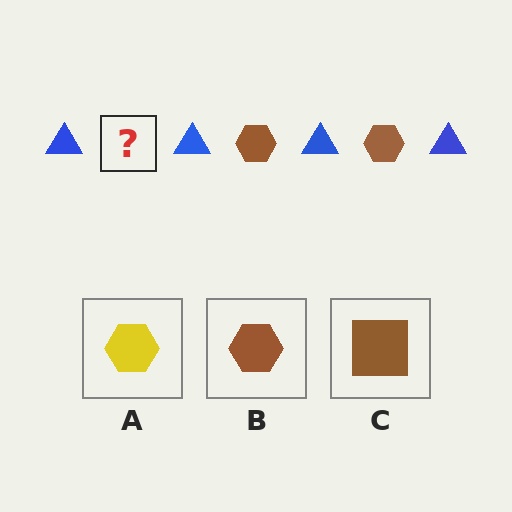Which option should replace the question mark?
Option B.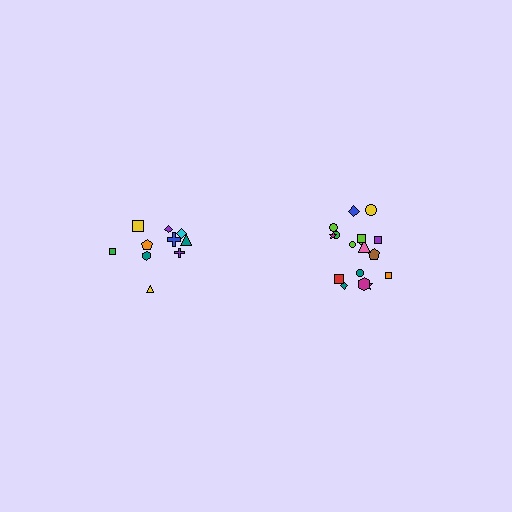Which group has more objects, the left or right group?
The right group.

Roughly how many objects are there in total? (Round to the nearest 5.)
Roughly 30 objects in total.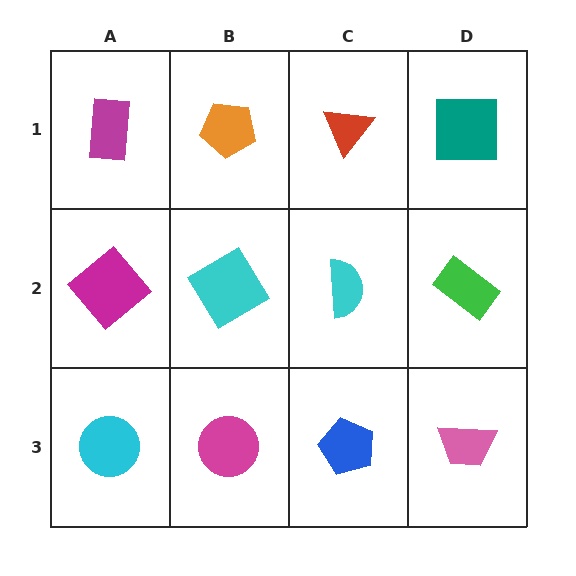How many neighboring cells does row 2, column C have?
4.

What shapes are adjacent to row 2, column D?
A teal square (row 1, column D), a pink trapezoid (row 3, column D), a cyan semicircle (row 2, column C).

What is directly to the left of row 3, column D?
A blue pentagon.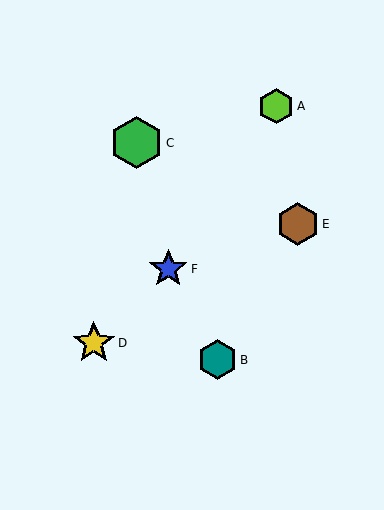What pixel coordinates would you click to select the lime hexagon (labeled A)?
Click at (276, 106) to select the lime hexagon A.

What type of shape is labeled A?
Shape A is a lime hexagon.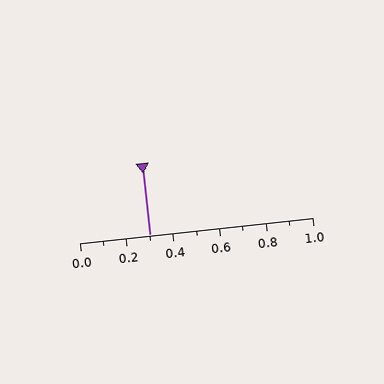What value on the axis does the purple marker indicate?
The marker indicates approximately 0.3.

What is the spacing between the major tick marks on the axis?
The major ticks are spaced 0.2 apart.